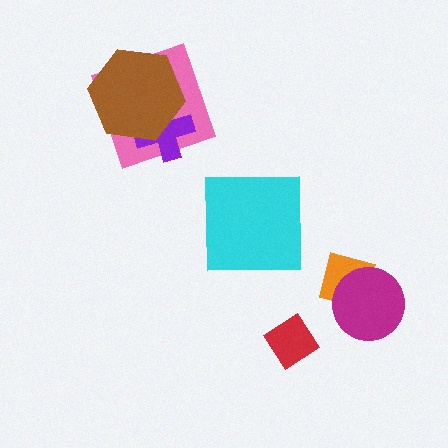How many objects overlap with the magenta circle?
1 object overlaps with the magenta circle.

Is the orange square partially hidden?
Yes, it is partially covered by another shape.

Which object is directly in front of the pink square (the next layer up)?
The purple cross is directly in front of the pink square.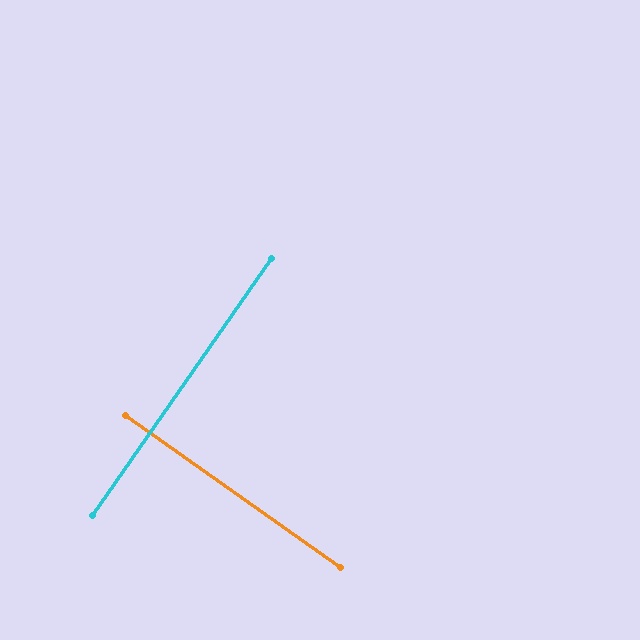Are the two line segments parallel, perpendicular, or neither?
Perpendicular — they meet at approximately 90°.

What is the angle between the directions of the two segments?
Approximately 90 degrees.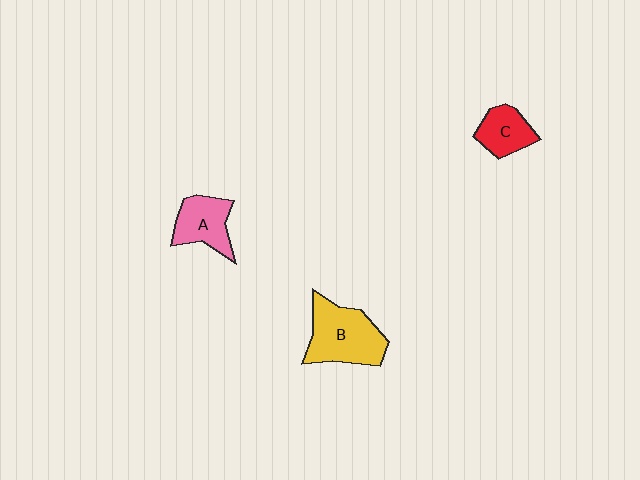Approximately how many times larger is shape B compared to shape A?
Approximately 1.5 times.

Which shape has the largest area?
Shape B (yellow).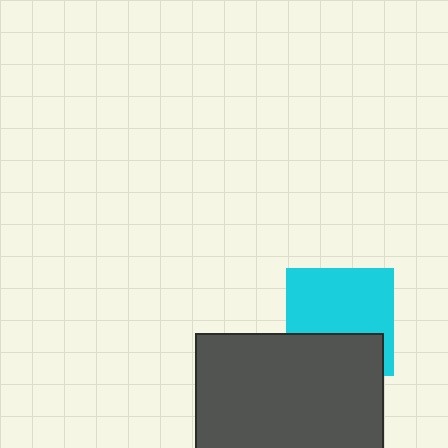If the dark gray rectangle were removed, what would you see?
You would see the complete cyan square.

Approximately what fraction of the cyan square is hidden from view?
Roughly 35% of the cyan square is hidden behind the dark gray rectangle.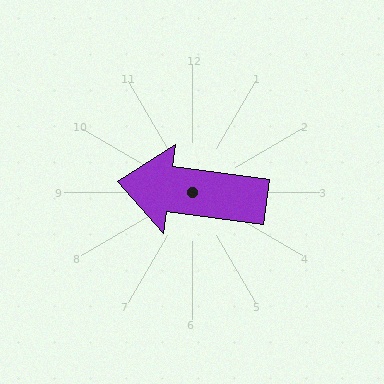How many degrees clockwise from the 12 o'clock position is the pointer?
Approximately 278 degrees.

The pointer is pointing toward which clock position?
Roughly 9 o'clock.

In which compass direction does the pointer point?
West.